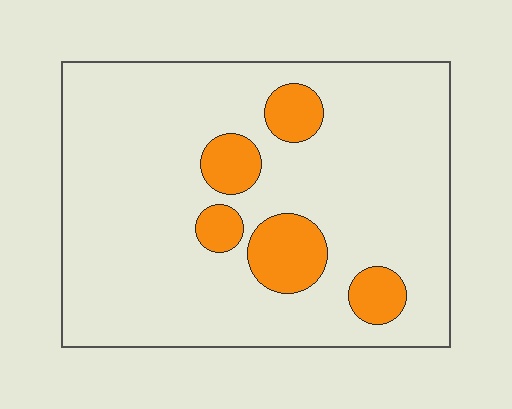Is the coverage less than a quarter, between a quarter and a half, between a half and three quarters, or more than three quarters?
Less than a quarter.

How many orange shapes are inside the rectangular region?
5.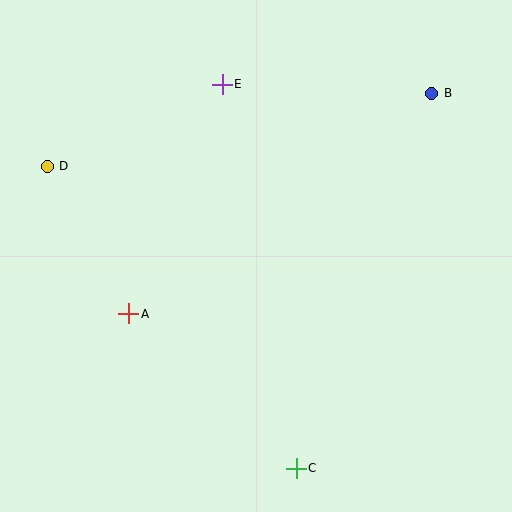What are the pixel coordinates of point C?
Point C is at (296, 468).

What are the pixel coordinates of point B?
Point B is at (432, 93).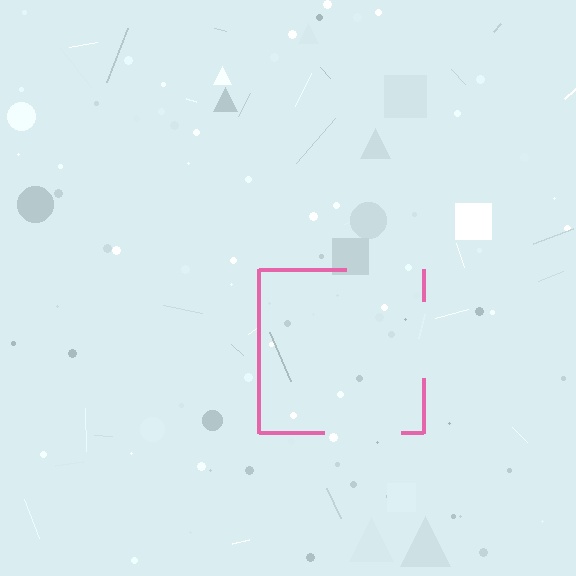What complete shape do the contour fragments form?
The contour fragments form a square.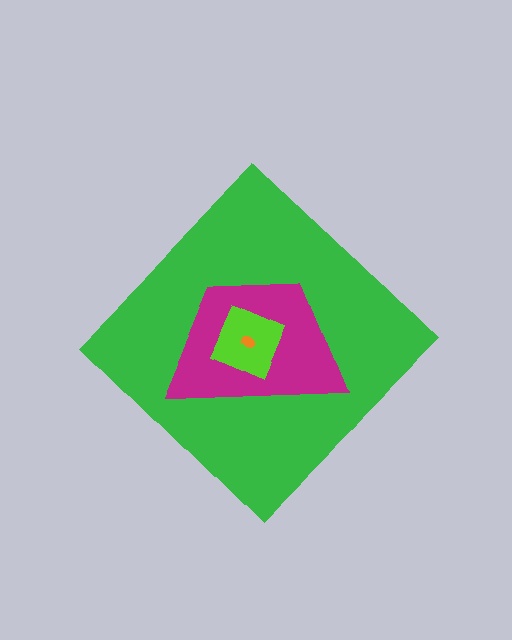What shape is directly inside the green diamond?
The magenta trapezoid.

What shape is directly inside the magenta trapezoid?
The lime square.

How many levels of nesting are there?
4.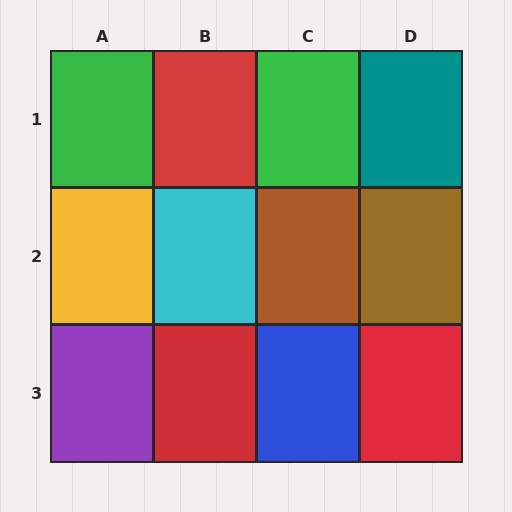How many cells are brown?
2 cells are brown.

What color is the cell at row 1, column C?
Green.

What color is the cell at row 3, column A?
Purple.